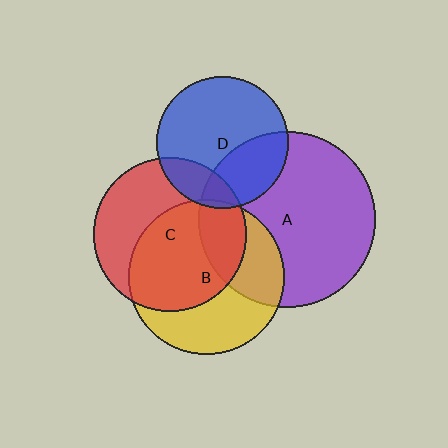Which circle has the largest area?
Circle A (purple).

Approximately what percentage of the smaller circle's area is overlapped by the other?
Approximately 55%.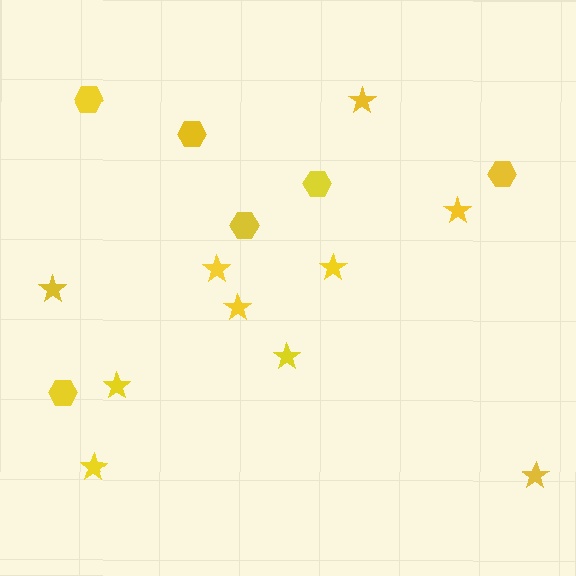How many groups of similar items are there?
There are 2 groups: one group of stars (10) and one group of hexagons (6).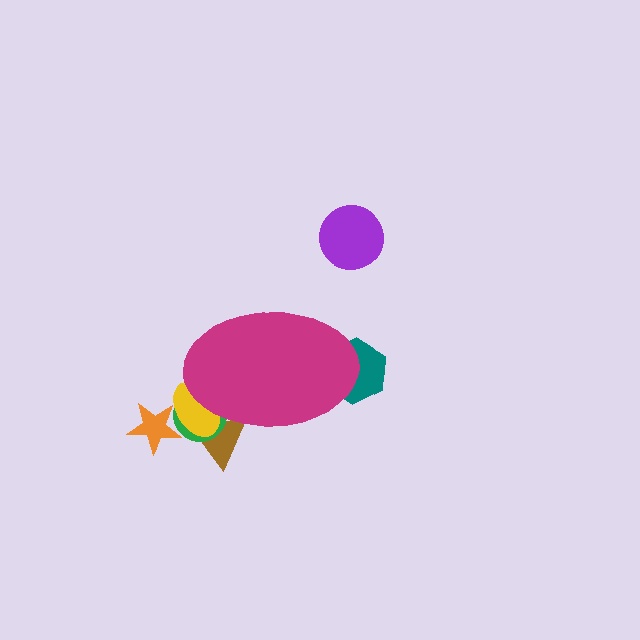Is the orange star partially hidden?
No, the orange star is fully visible.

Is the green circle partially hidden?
Yes, the green circle is partially hidden behind the magenta ellipse.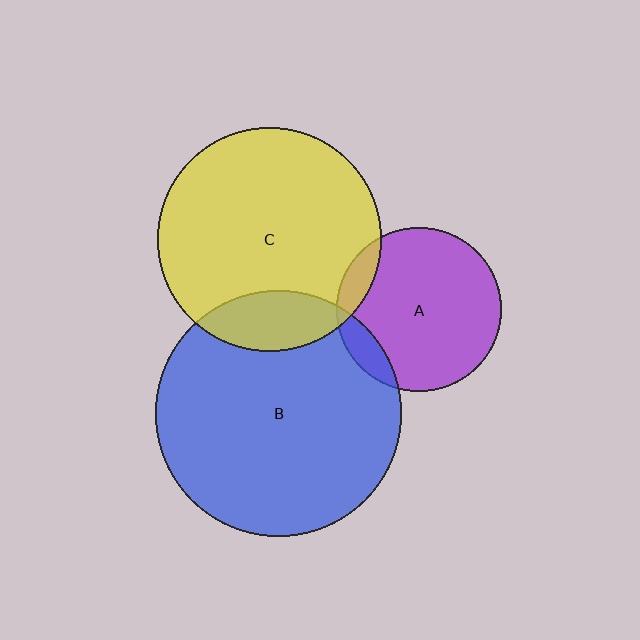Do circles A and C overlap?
Yes.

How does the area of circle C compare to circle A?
Approximately 1.9 times.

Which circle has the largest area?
Circle B (blue).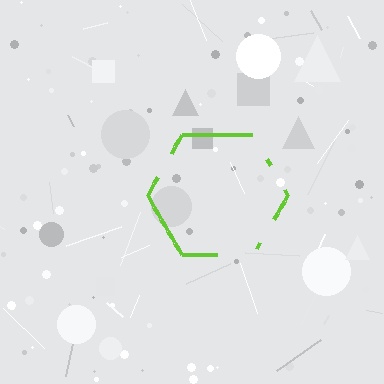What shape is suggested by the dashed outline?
The dashed outline suggests a hexagon.